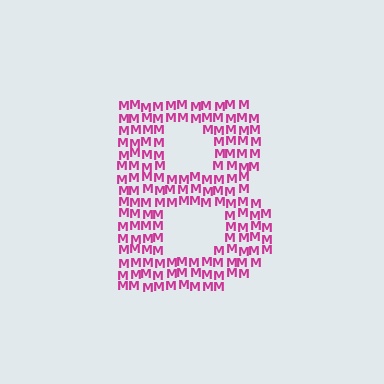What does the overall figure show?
The overall figure shows the letter B.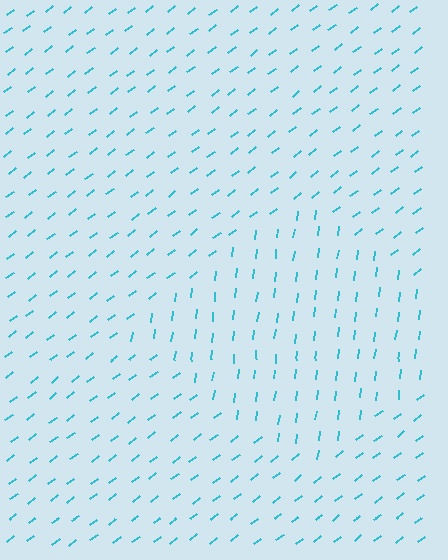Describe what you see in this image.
The image is filled with small cyan line segments. A diamond region in the image has lines oriented differently from the surrounding lines, creating a visible texture boundary.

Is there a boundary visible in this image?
Yes, there is a texture boundary formed by a change in line orientation.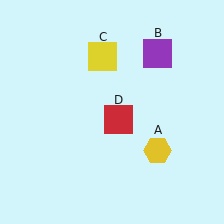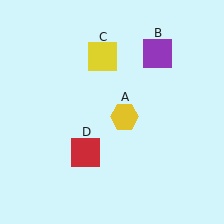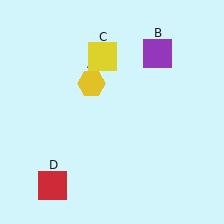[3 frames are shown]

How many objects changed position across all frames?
2 objects changed position: yellow hexagon (object A), red square (object D).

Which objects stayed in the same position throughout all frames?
Purple square (object B) and yellow square (object C) remained stationary.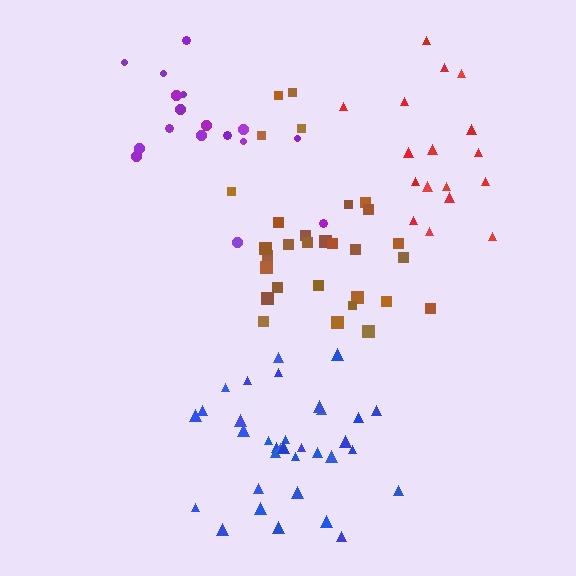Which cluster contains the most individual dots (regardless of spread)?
Blue (34).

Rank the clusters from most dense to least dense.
blue, brown, red, purple.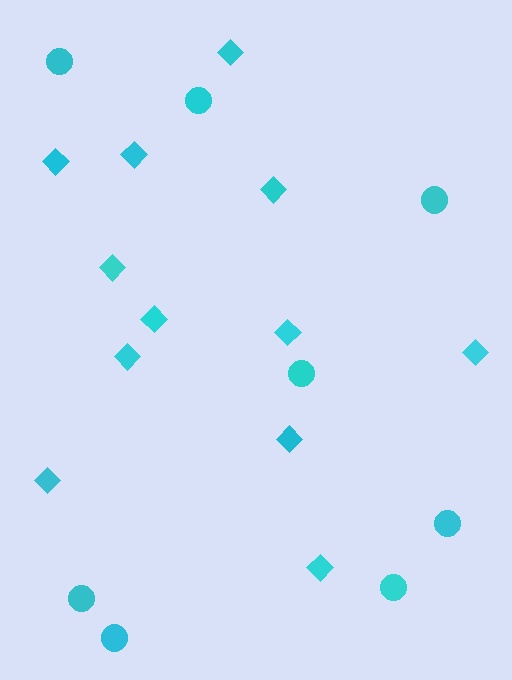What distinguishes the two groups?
There are 2 groups: one group of circles (8) and one group of diamonds (12).